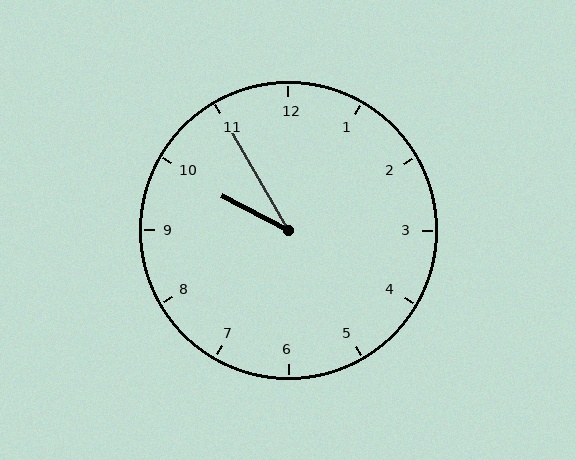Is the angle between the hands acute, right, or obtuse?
It is acute.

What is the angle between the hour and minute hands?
Approximately 32 degrees.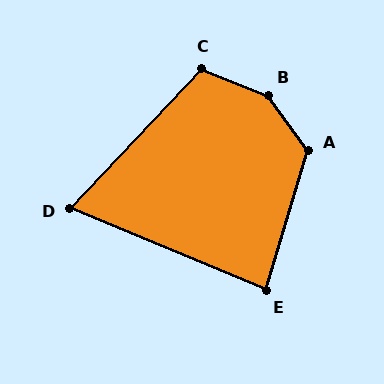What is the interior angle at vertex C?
Approximately 112 degrees (obtuse).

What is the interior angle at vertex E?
Approximately 84 degrees (acute).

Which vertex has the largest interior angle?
B, at approximately 147 degrees.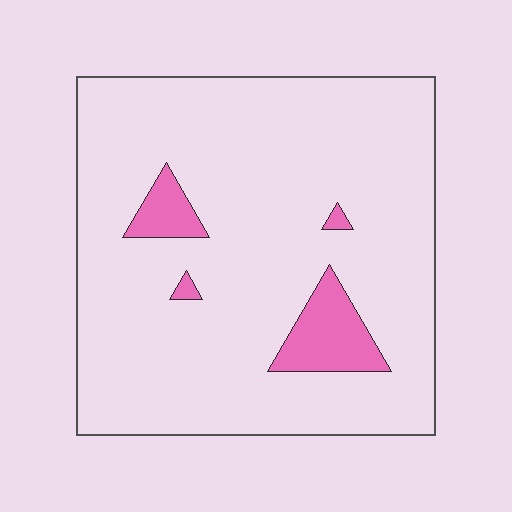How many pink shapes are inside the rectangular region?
4.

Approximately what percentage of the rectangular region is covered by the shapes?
Approximately 10%.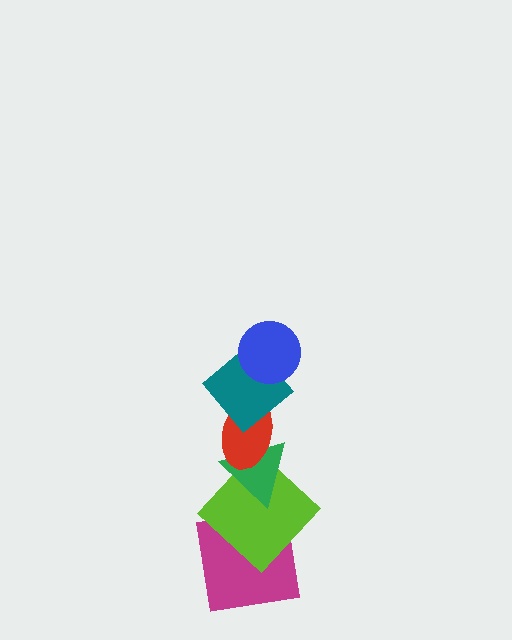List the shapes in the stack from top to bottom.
From top to bottom: the blue circle, the teal diamond, the red ellipse, the green triangle, the lime diamond, the magenta square.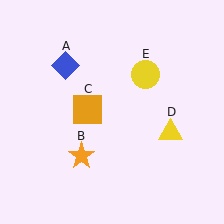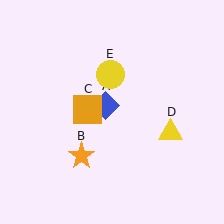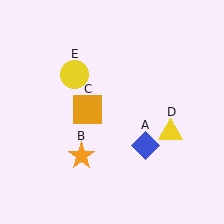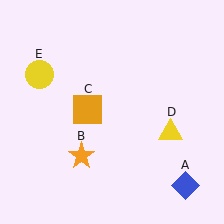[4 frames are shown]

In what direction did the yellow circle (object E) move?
The yellow circle (object E) moved left.